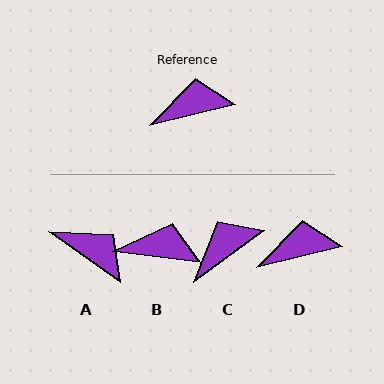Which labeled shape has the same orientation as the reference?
D.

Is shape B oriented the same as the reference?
No, it is off by about 21 degrees.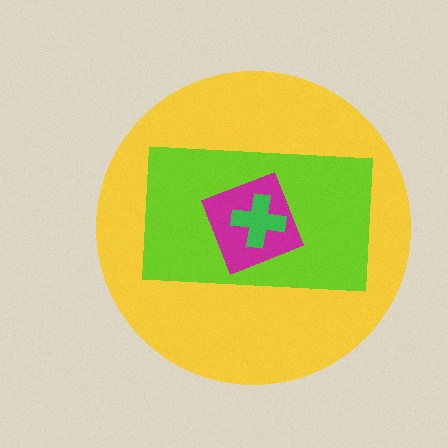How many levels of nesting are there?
4.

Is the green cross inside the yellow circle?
Yes.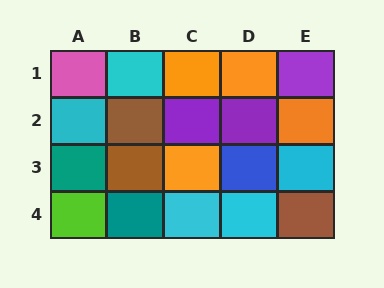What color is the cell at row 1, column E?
Purple.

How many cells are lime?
1 cell is lime.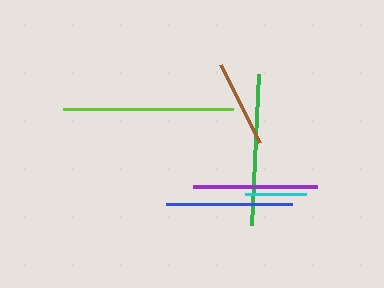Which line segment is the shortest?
The cyan line is the shortest at approximately 61 pixels.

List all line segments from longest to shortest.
From longest to shortest: lime, green, blue, purple, brown, cyan.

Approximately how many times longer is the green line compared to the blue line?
The green line is approximately 1.2 times the length of the blue line.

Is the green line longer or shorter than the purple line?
The green line is longer than the purple line.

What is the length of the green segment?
The green segment is approximately 151 pixels long.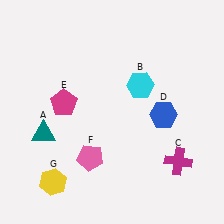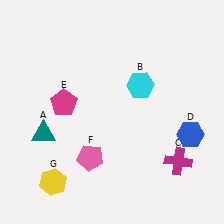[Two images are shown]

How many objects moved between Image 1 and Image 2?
1 object moved between the two images.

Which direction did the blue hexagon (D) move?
The blue hexagon (D) moved right.